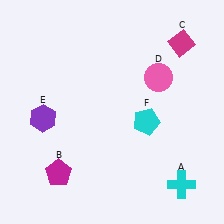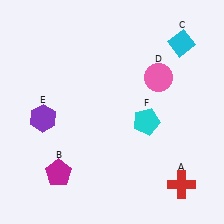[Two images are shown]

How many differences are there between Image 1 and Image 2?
There are 2 differences between the two images.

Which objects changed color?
A changed from cyan to red. C changed from magenta to cyan.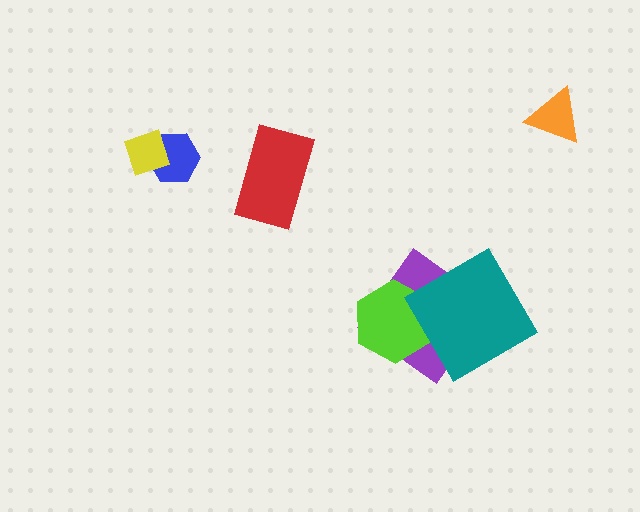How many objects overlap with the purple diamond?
2 objects overlap with the purple diamond.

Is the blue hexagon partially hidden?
Yes, it is partially covered by another shape.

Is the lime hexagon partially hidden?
Yes, it is partially covered by another shape.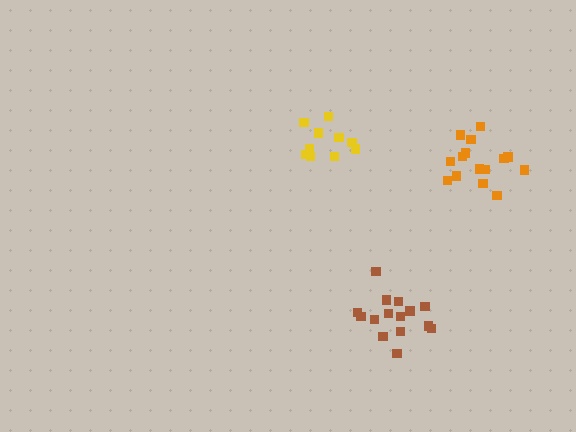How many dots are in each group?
Group 1: 15 dots, Group 2: 10 dots, Group 3: 15 dots (40 total).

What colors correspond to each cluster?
The clusters are colored: brown, yellow, orange.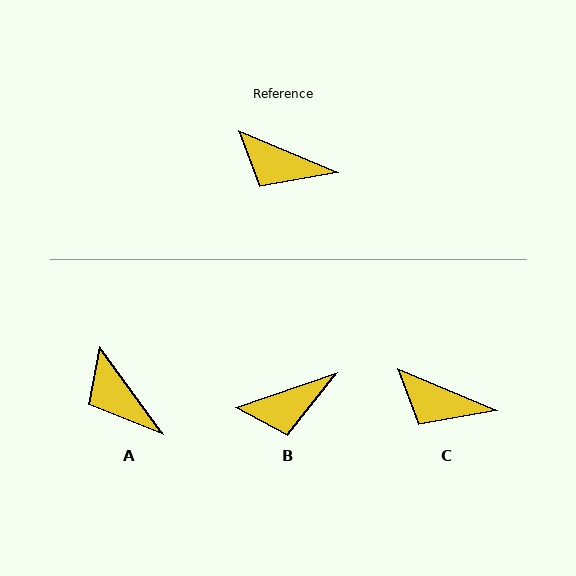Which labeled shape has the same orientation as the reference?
C.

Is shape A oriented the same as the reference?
No, it is off by about 32 degrees.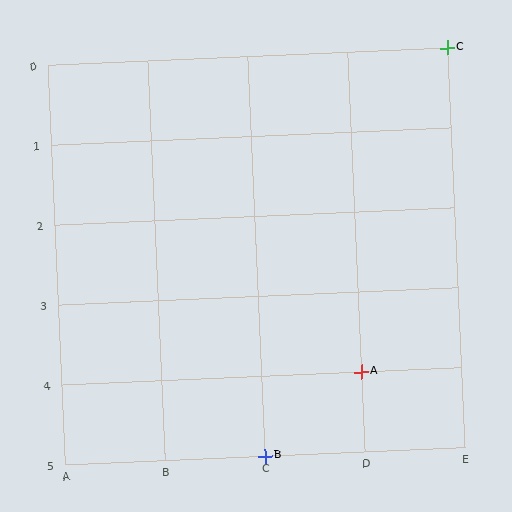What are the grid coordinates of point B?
Point B is at grid coordinates (C, 5).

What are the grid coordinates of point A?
Point A is at grid coordinates (D, 4).